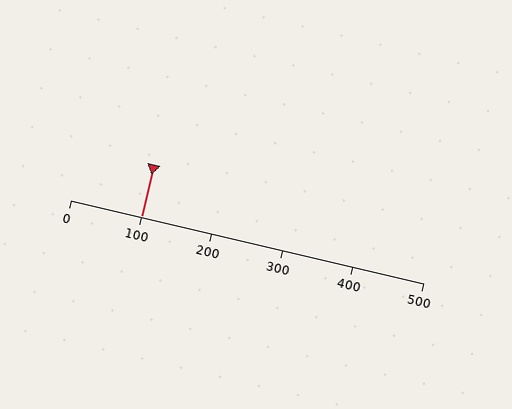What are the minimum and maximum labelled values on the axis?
The axis runs from 0 to 500.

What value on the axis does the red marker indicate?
The marker indicates approximately 100.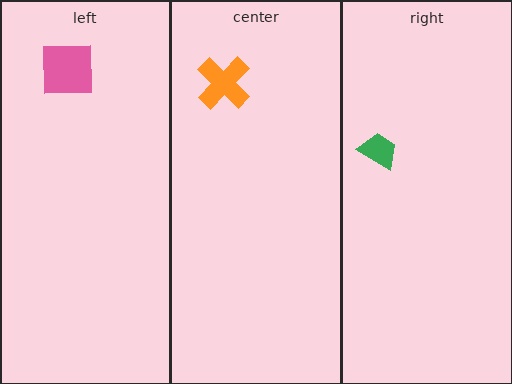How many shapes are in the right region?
1.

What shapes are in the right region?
The green trapezoid.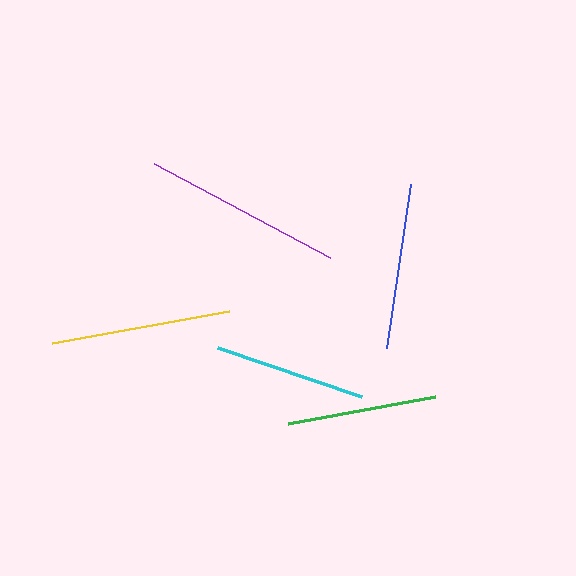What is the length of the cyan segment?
The cyan segment is approximately 152 pixels long.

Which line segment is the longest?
The purple line is the longest at approximately 200 pixels.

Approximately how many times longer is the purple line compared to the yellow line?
The purple line is approximately 1.1 times the length of the yellow line.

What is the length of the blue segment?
The blue segment is approximately 166 pixels long.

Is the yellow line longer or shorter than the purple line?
The purple line is longer than the yellow line.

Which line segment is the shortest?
The green line is the shortest at approximately 149 pixels.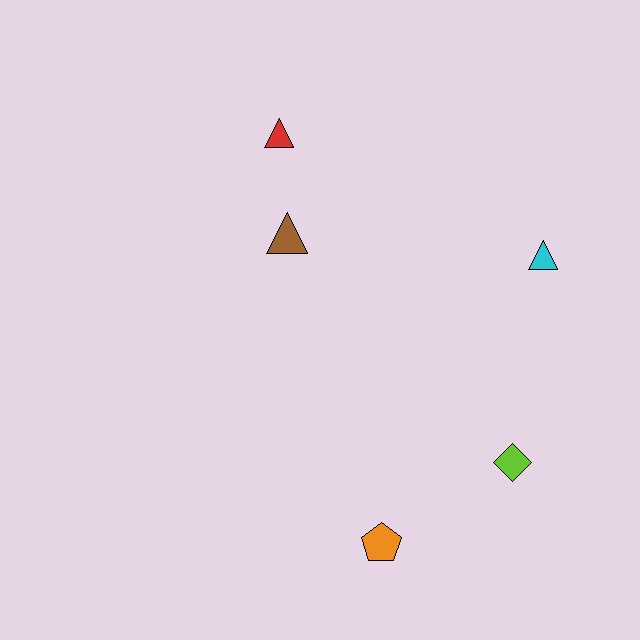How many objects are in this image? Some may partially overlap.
There are 5 objects.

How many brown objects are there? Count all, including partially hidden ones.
There is 1 brown object.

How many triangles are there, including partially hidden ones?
There are 3 triangles.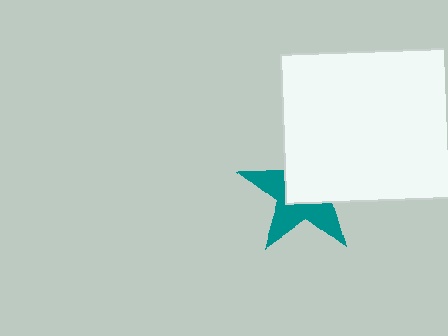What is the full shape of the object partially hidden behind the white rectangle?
The partially hidden object is a teal star.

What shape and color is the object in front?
The object in front is a white rectangle.